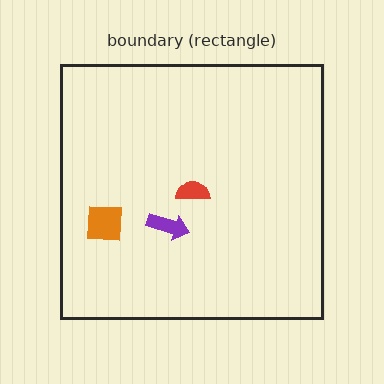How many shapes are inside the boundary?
3 inside, 0 outside.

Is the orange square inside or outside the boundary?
Inside.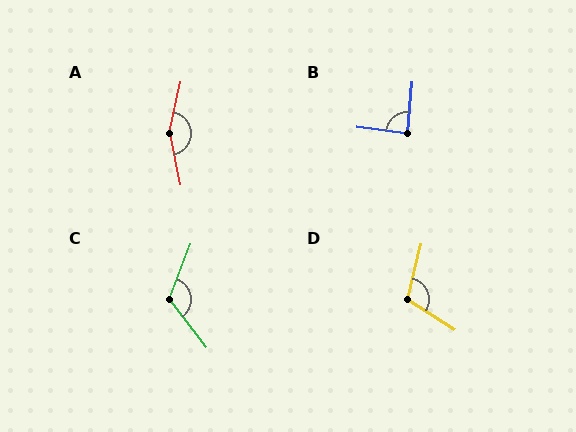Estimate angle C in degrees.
Approximately 121 degrees.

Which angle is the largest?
A, at approximately 156 degrees.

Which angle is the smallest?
B, at approximately 87 degrees.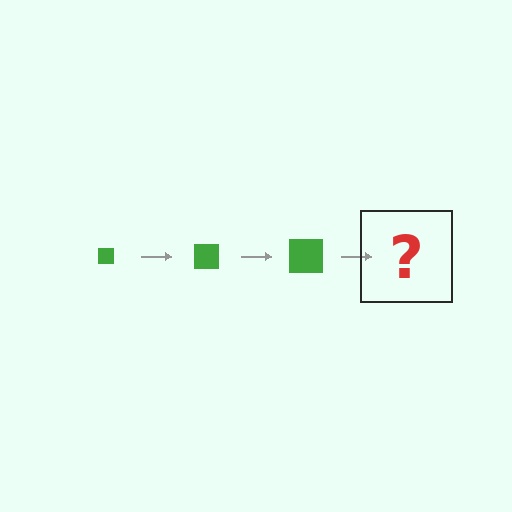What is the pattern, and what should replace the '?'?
The pattern is that the square gets progressively larger each step. The '?' should be a green square, larger than the previous one.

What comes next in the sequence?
The next element should be a green square, larger than the previous one.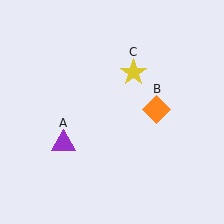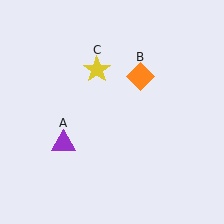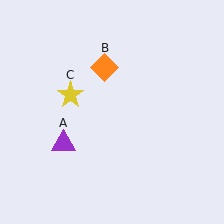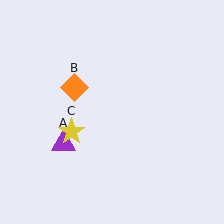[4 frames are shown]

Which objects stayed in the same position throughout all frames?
Purple triangle (object A) remained stationary.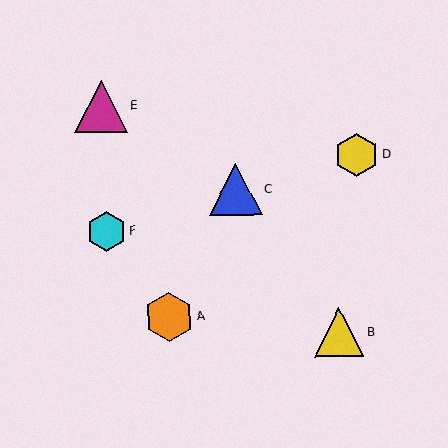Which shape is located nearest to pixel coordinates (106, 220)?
The cyan hexagon (labeled F) at (107, 231) is nearest to that location.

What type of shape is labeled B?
Shape B is a yellow triangle.